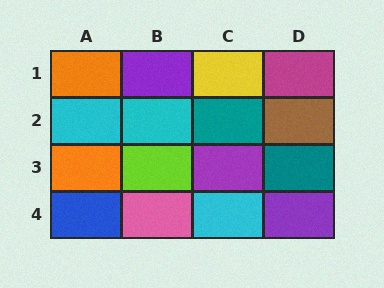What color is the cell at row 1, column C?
Yellow.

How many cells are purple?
3 cells are purple.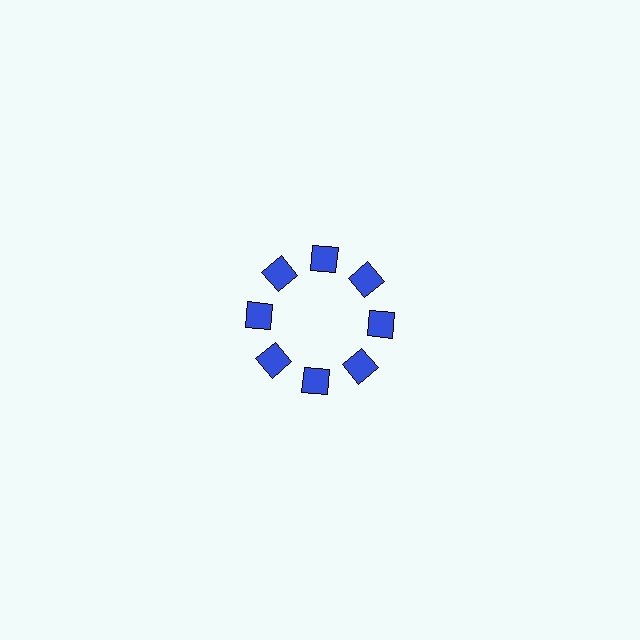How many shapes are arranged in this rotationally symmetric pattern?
There are 8 shapes, arranged in 8 groups of 1.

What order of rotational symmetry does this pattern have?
This pattern has 8-fold rotational symmetry.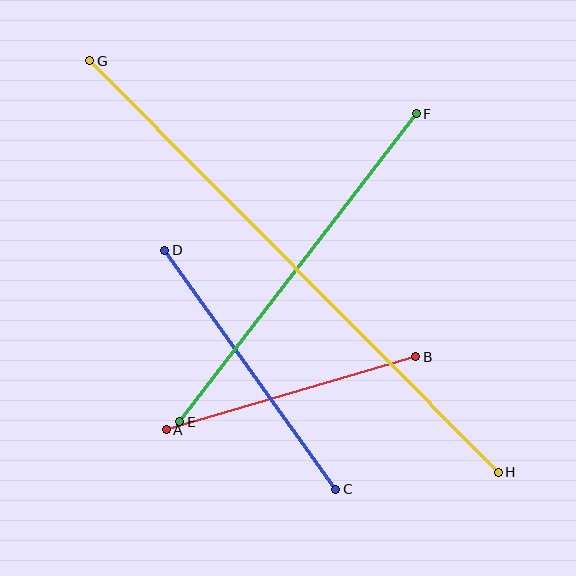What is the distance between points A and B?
The distance is approximately 260 pixels.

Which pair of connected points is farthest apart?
Points G and H are farthest apart.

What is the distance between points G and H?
The distance is approximately 580 pixels.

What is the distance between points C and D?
The distance is approximately 294 pixels.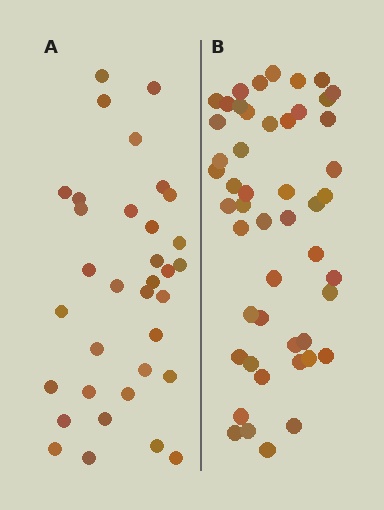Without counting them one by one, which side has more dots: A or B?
Region B (the right region) has more dots.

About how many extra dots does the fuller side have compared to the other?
Region B has approximately 15 more dots than region A.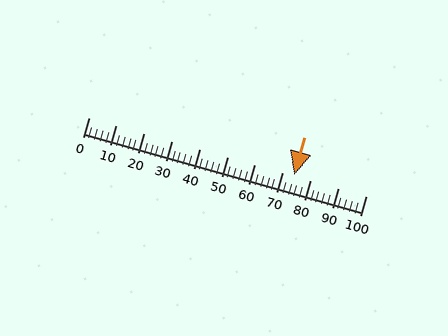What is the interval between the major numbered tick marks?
The major tick marks are spaced 10 units apart.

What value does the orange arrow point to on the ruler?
The orange arrow points to approximately 74.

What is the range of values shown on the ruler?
The ruler shows values from 0 to 100.